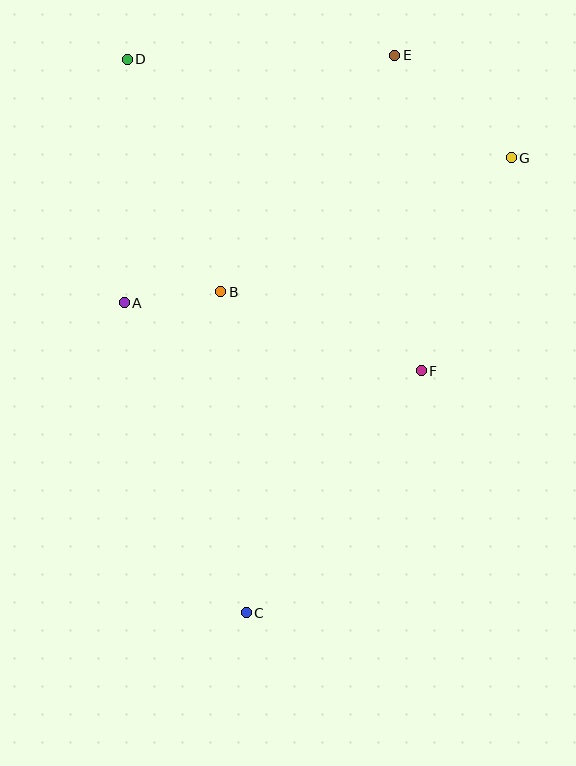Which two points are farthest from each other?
Points C and E are farthest from each other.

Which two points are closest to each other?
Points A and B are closest to each other.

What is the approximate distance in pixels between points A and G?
The distance between A and G is approximately 413 pixels.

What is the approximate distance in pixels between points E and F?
The distance between E and F is approximately 317 pixels.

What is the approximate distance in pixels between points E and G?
The distance between E and G is approximately 155 pixels.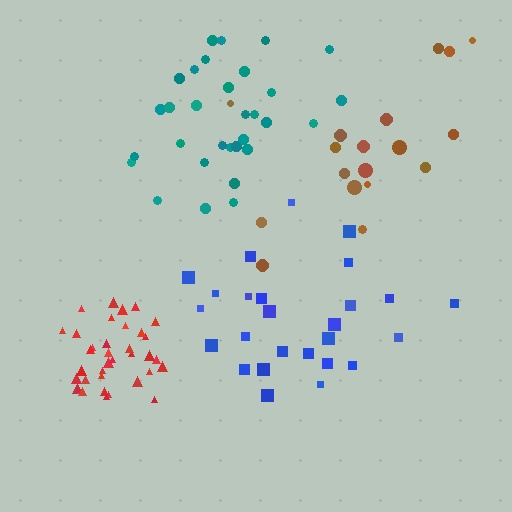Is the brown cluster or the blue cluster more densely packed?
Blue.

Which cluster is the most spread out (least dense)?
Brown.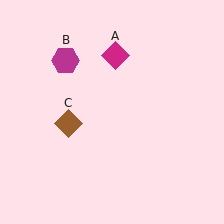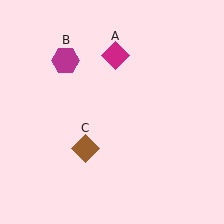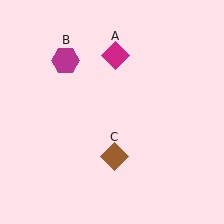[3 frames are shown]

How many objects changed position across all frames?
1 object changed position: brown diamond (object C).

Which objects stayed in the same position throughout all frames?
Magenta diamond (object A) and magenta hexagon (object B) remained stationary.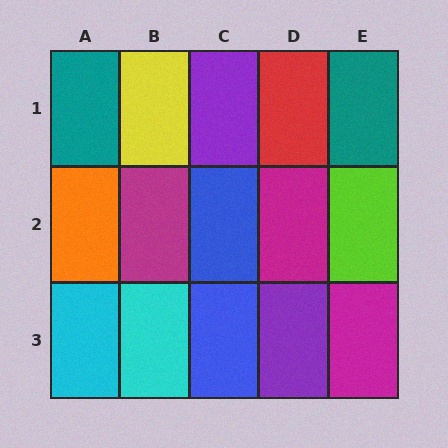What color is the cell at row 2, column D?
Magenta.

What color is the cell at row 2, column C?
Blue.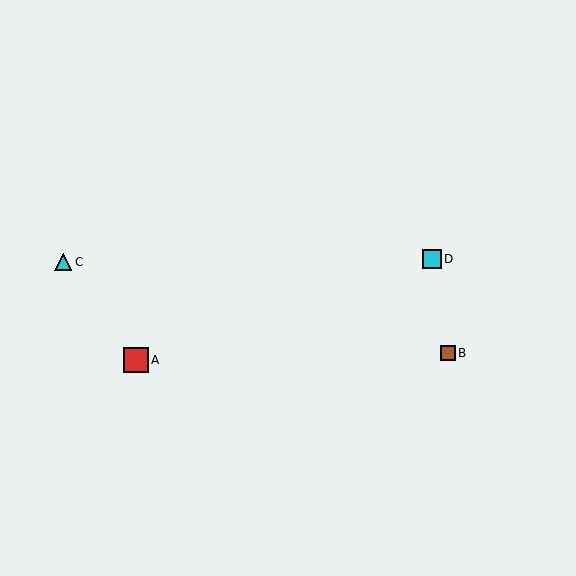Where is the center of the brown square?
The center of the brown square is at (448, 353).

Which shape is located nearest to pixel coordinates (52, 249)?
The cyan triangle (labeled C) at (63, 262) is nearest to that location.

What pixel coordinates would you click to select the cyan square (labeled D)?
Click at (432, 259) to select the cyan square D.